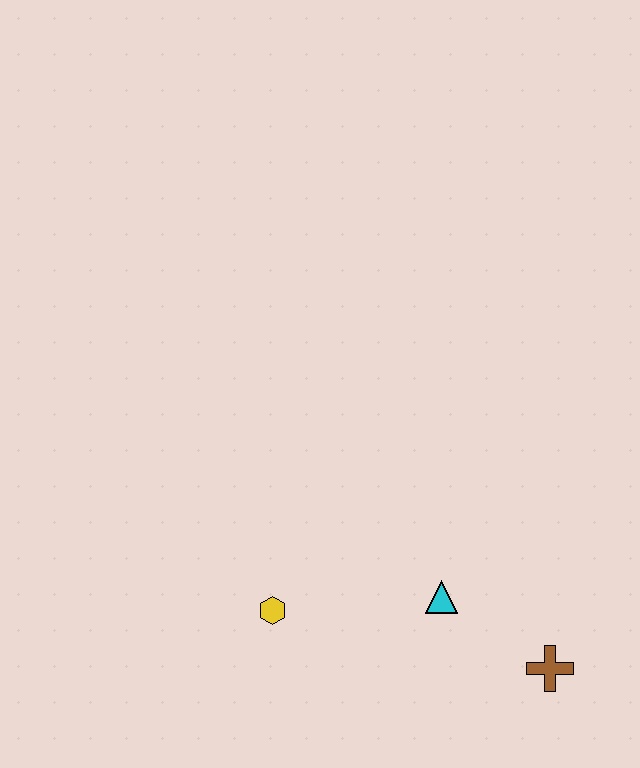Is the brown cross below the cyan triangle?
Yes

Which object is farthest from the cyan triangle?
The yellow hexagon is farthest from the cyan triangle.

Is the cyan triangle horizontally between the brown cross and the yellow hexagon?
Yes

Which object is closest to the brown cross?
The cyan triangle is closest to the brown cross.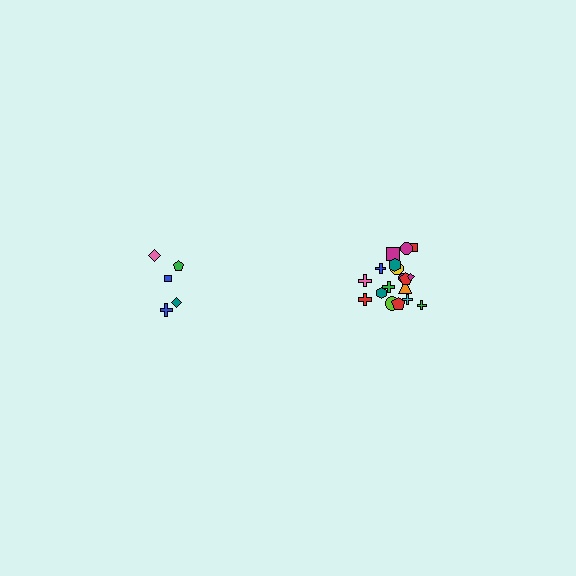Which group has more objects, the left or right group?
The right group.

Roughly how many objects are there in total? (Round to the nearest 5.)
Roughly 25 objects in total.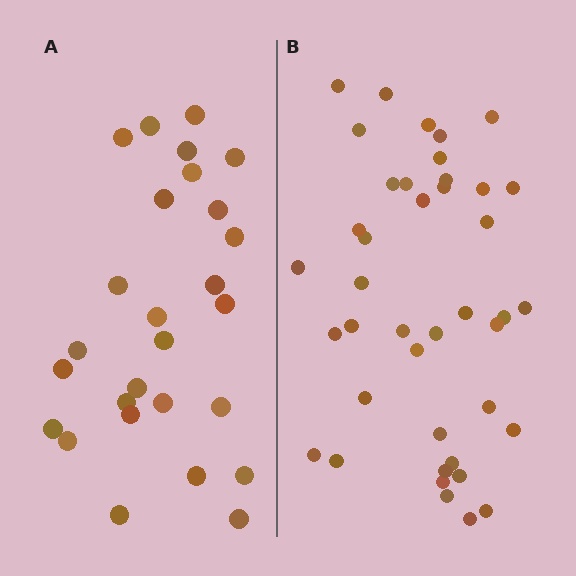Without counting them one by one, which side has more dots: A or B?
Region B (the right region) has more dots.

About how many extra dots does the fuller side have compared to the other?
Region B has approximately 15 more dots than region A.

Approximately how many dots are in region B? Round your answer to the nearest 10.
About 40 dots. (The exact count is 41, which rounds to 40.)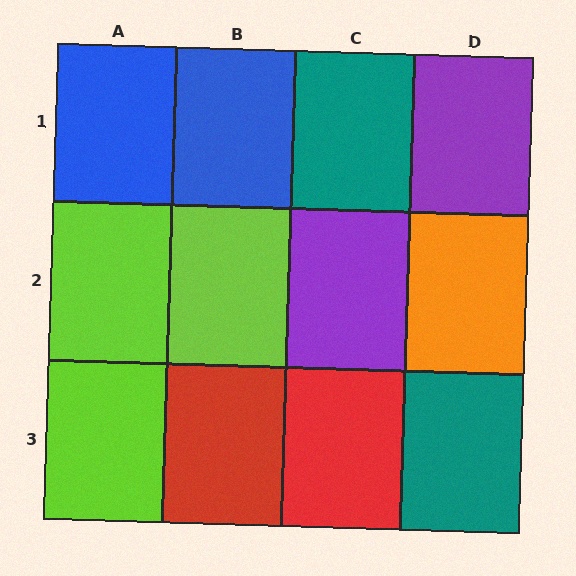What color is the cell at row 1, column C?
Teal.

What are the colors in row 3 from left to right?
Lime, red, red, teal.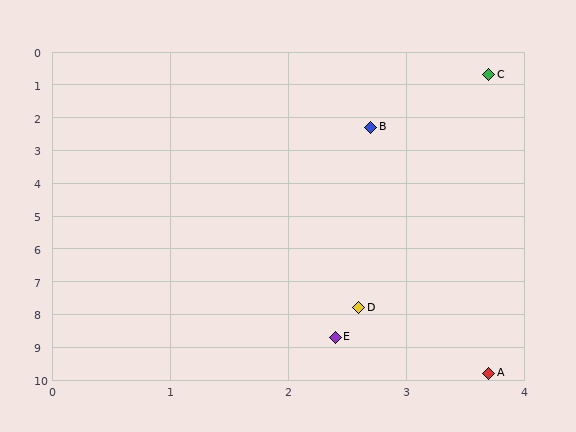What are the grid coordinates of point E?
Point E is at approximately (2.4, 8.7).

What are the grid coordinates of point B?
Point B is at approximately (2.7, 2.3).